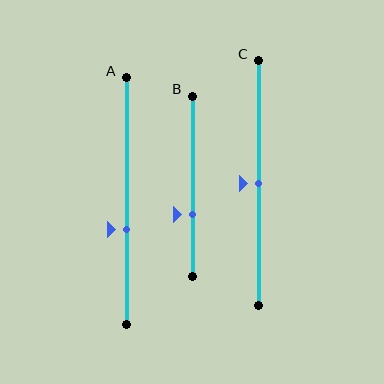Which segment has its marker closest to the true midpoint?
Segment C has its marker closest to the true midpoint.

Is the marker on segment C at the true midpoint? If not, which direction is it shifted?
Yes, the marker on segment C is at the true midpoint.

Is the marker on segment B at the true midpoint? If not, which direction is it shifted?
No, the marker on segment B is shifted downward by about 16% of the segment length.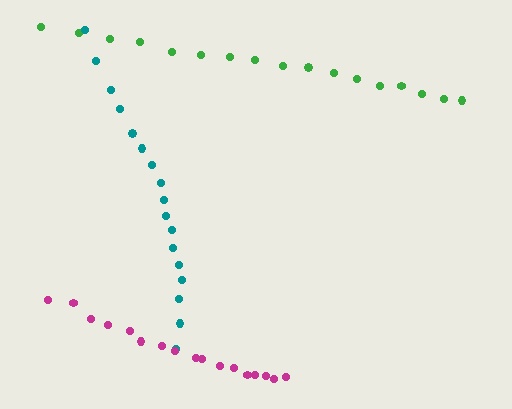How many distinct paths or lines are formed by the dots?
There are 3 distinct paths.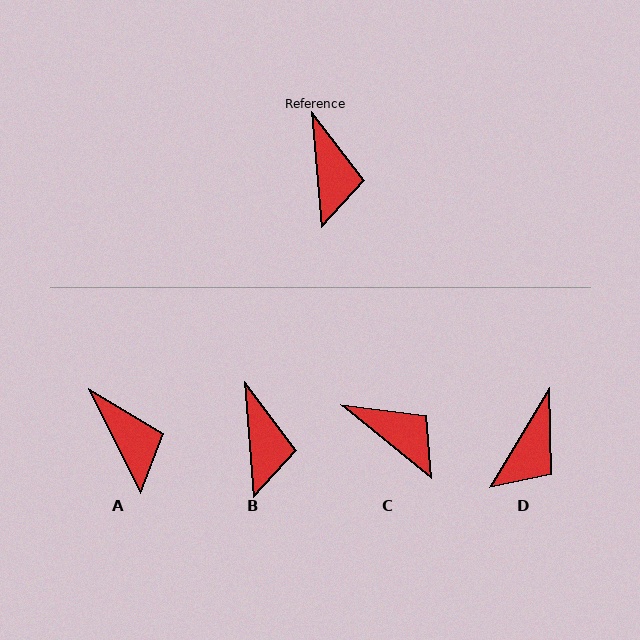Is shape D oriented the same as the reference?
No, it is off by about 36 degrees.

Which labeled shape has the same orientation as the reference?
B.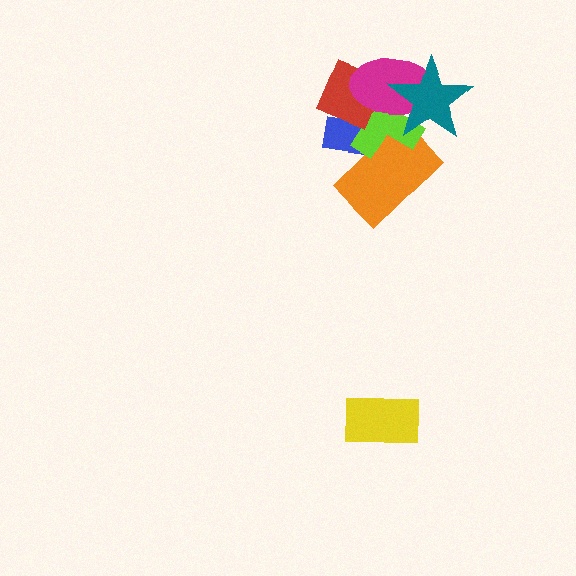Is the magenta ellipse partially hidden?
Yes, it is partially covered by another shape.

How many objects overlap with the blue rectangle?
3 objects overlap with the blue rectangle.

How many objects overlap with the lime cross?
5 objects overlap with the lime cross.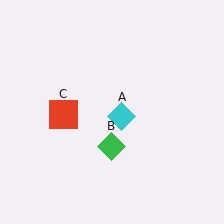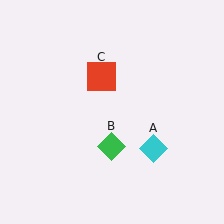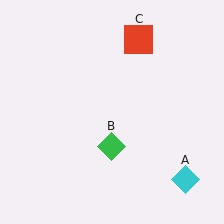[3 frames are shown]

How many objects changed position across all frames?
2 objects changed position: cyan diamond (object A), red square (object C).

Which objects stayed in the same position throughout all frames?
Green diamond (object B) remained stationary.